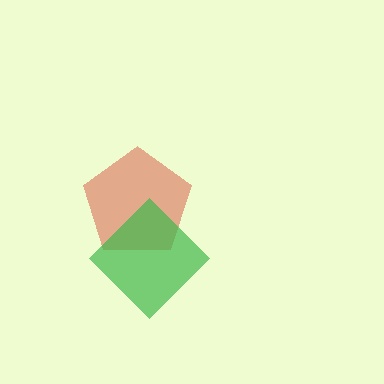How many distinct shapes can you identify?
There are 2 distinct shapes: a red pentagon, a green diamond.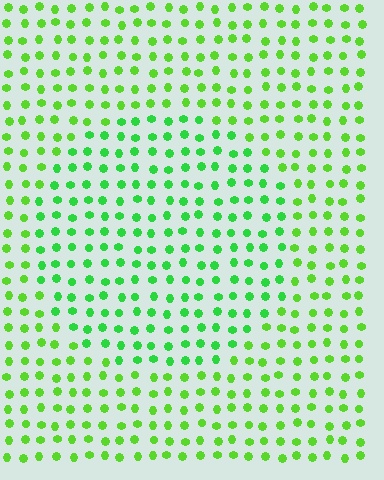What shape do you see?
I see a circle.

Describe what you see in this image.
The image is filled with small lime elements in a uniform arrangement. A circle-shaped region is visible where the elements are tinted to a slightly different hue, forming a subtle color boundary.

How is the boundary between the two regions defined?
The boundary is defined purely by a slight shift in hue (about 23 degrees). Spacing, size, and orientation are identical on both sides.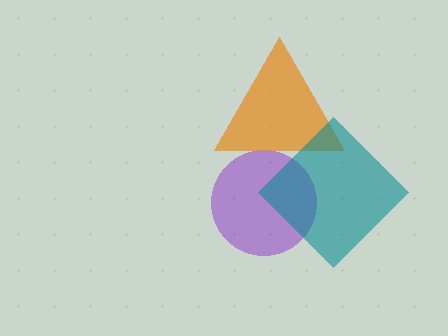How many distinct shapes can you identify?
There are 3 distinct shapes: a purple circle, an orange triangle, a teal diamond.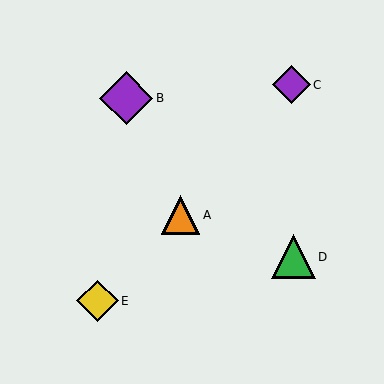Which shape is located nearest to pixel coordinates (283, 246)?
The green triangle (labeled D) at (293, 257) is nearest to that location.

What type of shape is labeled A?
Shape A is an orange triangle.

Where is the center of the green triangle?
The center of the green triangle is at (293, 257).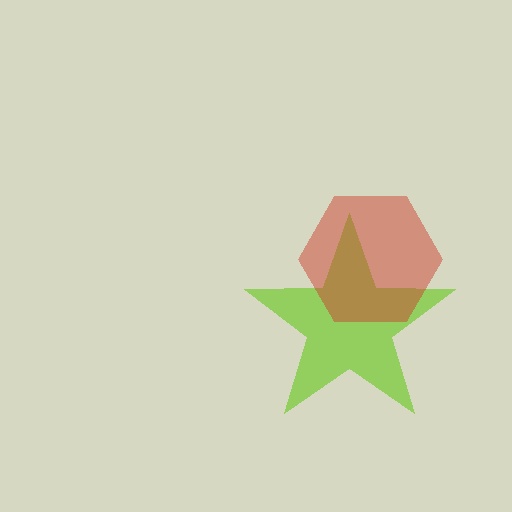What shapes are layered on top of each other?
The layered shapes are: a lime star, a red hexagon.